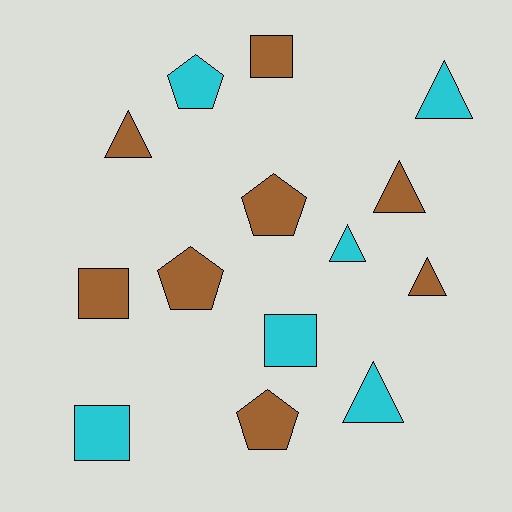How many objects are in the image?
There are 14 objects.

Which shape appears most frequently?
Triangle, with 6 objects.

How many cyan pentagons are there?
There is 1 cyan pentagon.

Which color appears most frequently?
Brown, with 8 objects.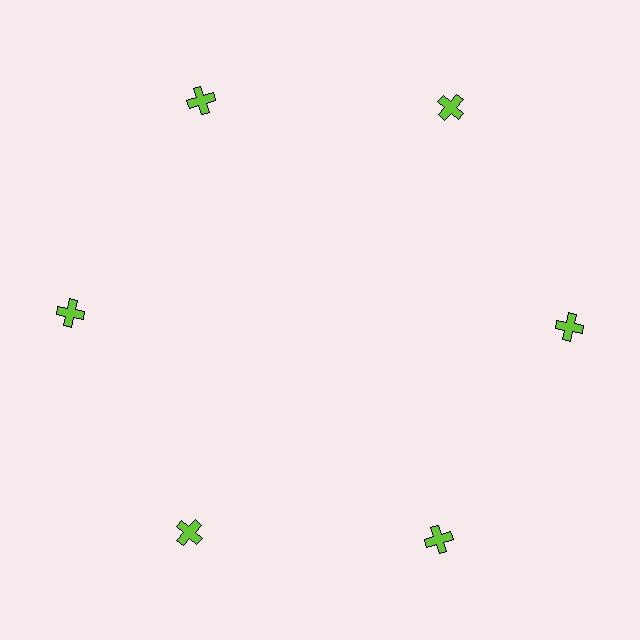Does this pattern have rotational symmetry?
Yes, this pattern has 6-fold rotational symmetry. It looks the same after rotating 60 degrees around the center.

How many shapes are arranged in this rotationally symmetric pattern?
There are 6 shapes, arranged in 6 groups of 1.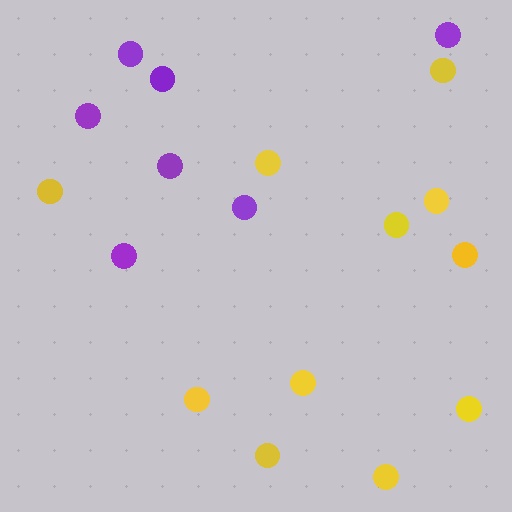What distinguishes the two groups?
There are 2 groups: one group of yellow circles (11) and one group of purple circles (7).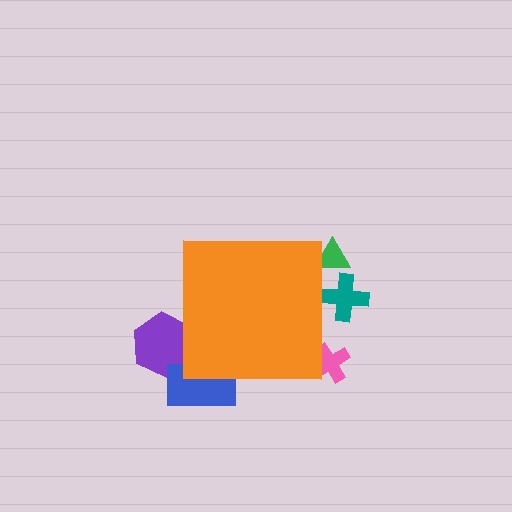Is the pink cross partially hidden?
Yes, the pink cross is partially hidden behind the orange square.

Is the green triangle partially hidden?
Yes, the green triangle is partially hidden behind the orange square.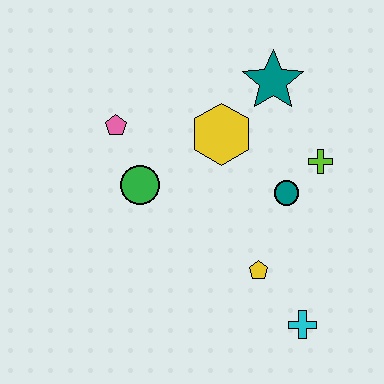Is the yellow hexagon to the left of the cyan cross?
Yes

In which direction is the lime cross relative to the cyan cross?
The lime cross is above the cyan cross.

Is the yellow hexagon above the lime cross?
Yes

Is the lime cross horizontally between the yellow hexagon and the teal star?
No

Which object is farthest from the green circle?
The cyan cross is farthest from the green circle.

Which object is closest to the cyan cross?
The yellow pentagon is closest to the cyan cross.